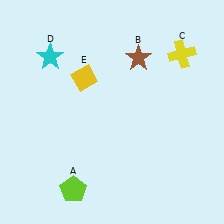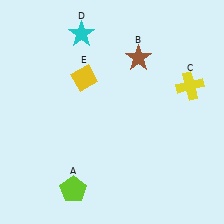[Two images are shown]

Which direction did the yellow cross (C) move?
The yellow cross (C) moved down.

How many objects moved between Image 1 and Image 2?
2 objects moved between the two images.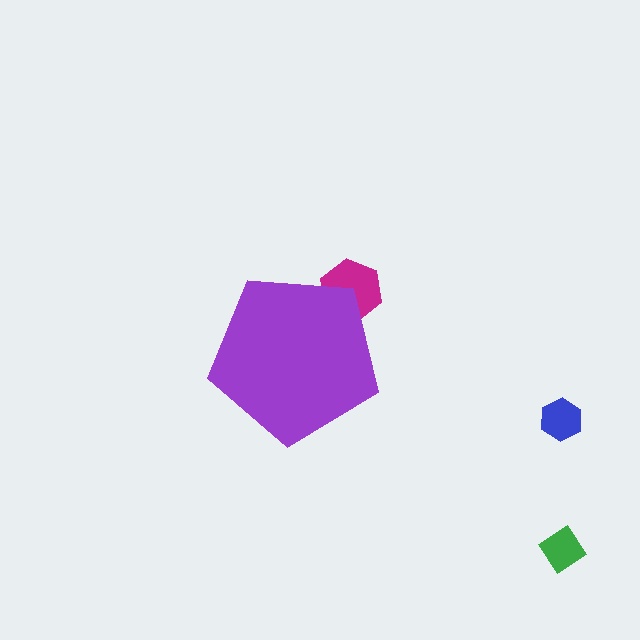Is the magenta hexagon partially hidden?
Yes, the magenta hexagon is partially hidden behind the purple pentagon.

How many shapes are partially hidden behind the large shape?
1 shape is partially hidden.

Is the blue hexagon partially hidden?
No, the blue hexagon is fully visible.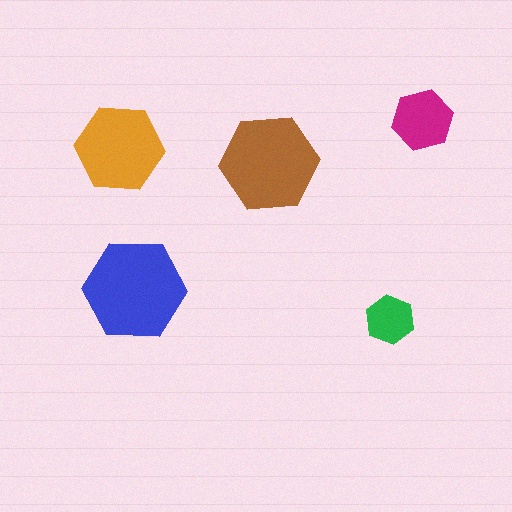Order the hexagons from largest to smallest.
the blue one, the brown one, the orange one, the magenta one, the green one.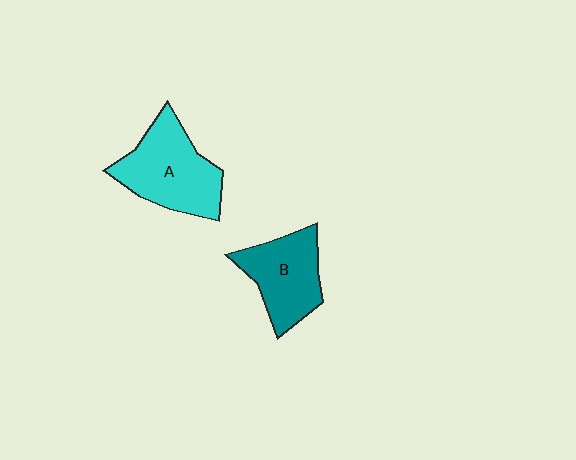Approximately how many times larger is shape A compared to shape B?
Approximately 1.2 times.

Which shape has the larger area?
Shape A (cyan).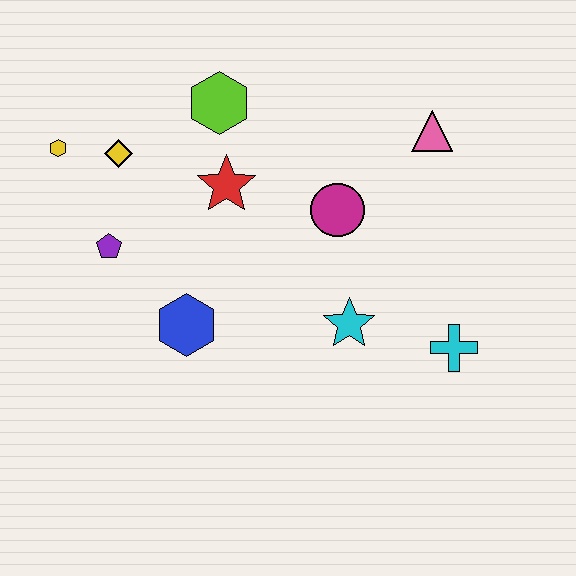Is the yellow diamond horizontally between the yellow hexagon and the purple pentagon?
No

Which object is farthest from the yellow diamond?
The cyan cross is farthest from the yellow diamond.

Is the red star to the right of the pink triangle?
No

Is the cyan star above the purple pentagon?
No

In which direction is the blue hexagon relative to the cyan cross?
The blue hexagon is to the left of the cyan cross.